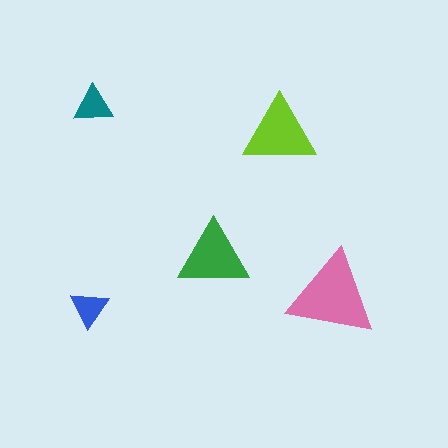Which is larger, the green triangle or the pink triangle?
The pink one.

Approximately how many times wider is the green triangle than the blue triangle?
About 2 times wider.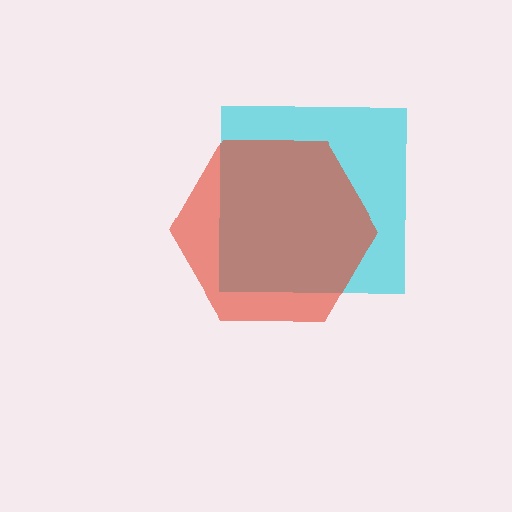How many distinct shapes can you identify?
There are 2 distinct shapes: a cyan square, a red hexagon.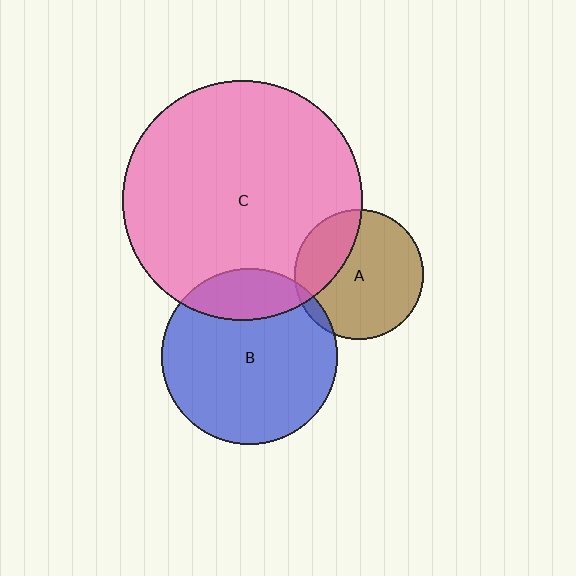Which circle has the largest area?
Circle C (pink).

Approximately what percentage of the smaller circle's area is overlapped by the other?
Approximately 30%.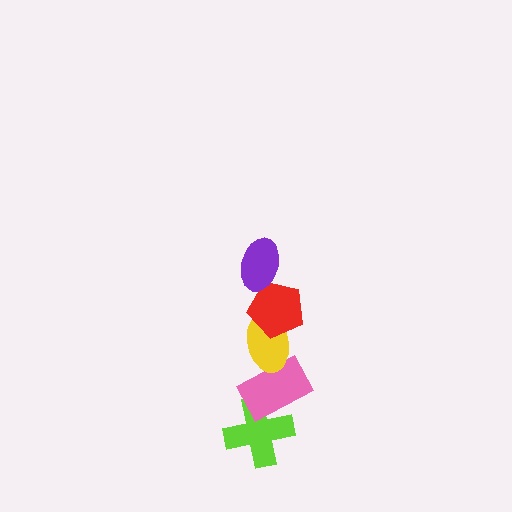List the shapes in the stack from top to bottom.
From top to bottom: the purple ellipse, the red pentagon, the yellow ellipse, the pink rectangle, the lime cross.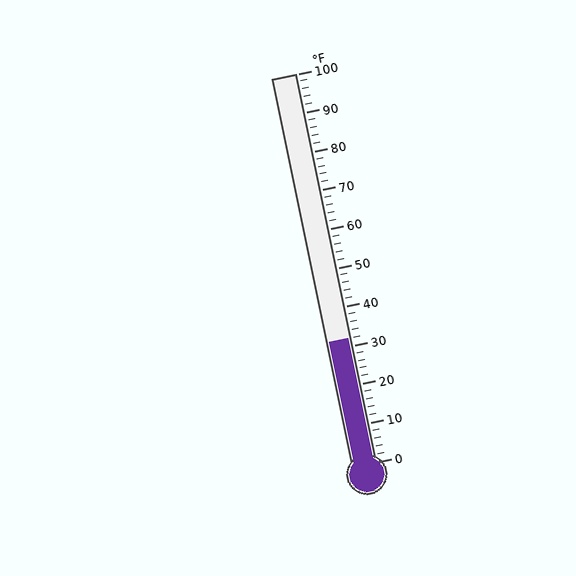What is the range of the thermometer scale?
The thermometer scale ranges from 0°F to 100°F.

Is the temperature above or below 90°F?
The temperature is below 90°F.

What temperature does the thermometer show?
The thermometer shows approximately 32°F.